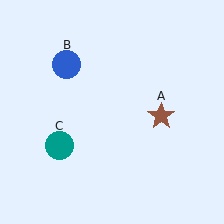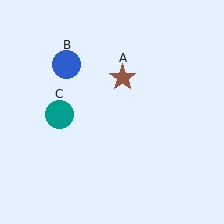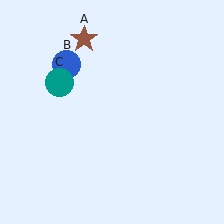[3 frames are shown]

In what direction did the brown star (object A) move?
The brown star (object A) moved up and to the left.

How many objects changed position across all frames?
2 objects changed position: brown star (object A), teal circle (object C).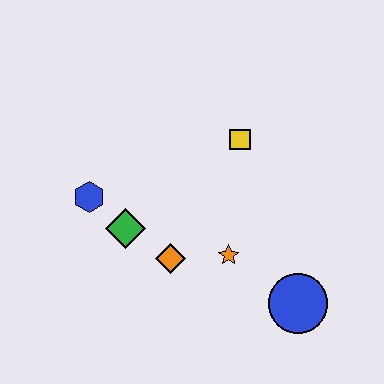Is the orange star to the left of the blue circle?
Yes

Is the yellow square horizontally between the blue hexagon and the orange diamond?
No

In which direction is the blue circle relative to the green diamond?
The blue circle is to the right of the green diamond.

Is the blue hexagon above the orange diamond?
Yes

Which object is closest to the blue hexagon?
The green diamond is closest to the blue hexagon.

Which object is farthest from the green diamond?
The blue circle is farthest from the green diamond.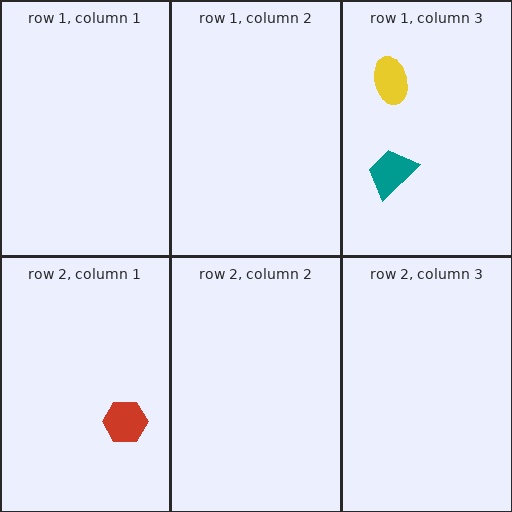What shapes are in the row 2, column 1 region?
The red hexagon.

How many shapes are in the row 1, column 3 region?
2.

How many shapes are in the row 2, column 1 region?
1.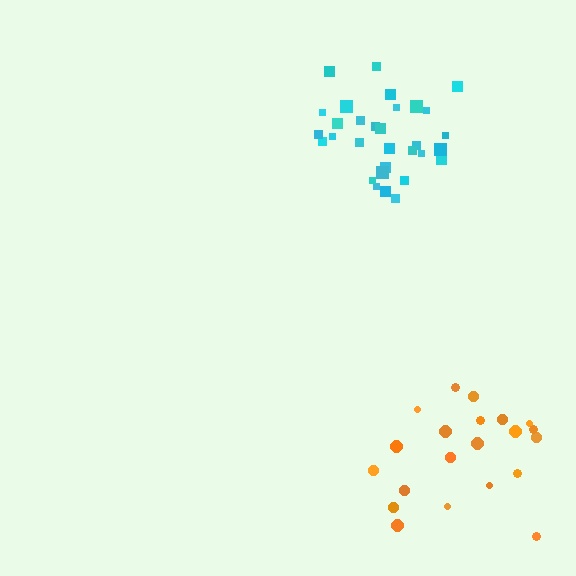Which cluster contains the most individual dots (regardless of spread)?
Cyan (31).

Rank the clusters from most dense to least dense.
cyan, orange.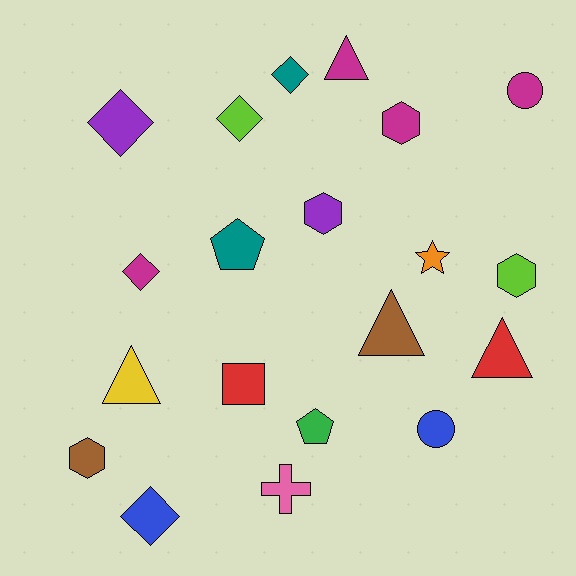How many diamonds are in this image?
There are 5 diamonds.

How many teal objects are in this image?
There are 2 teal objects.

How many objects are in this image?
There are 20 objects.